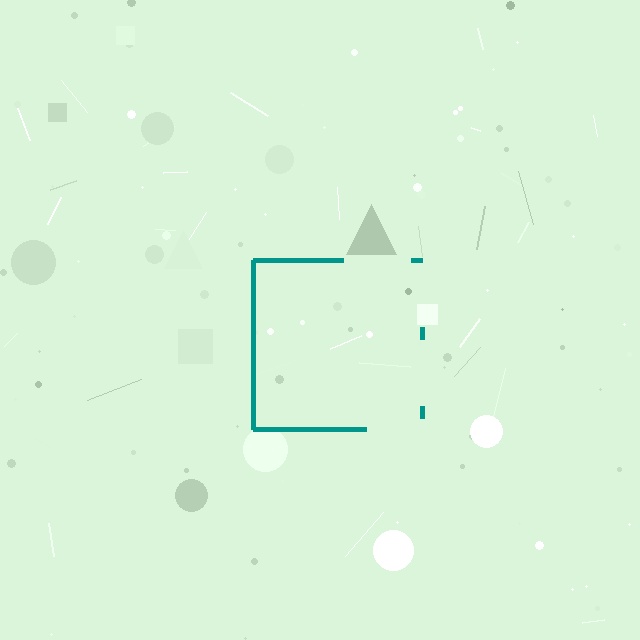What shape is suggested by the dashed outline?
The dashed outline suggests a square.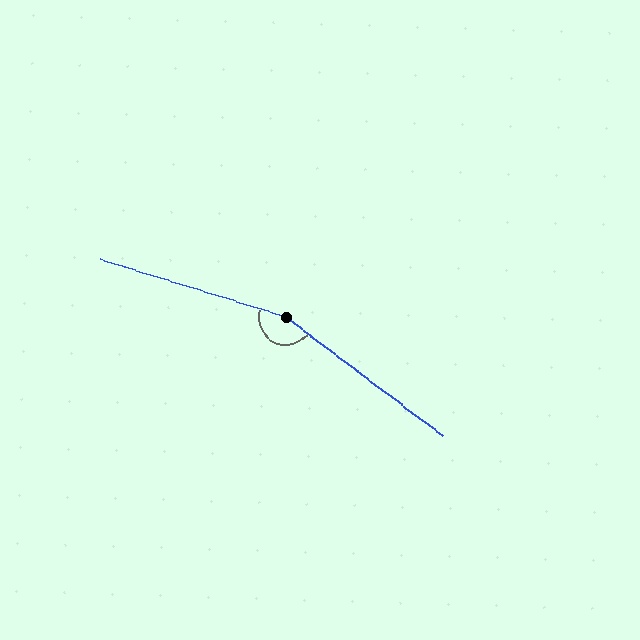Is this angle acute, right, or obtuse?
It is obtuse.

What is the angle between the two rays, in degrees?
Approximately 160 degrees.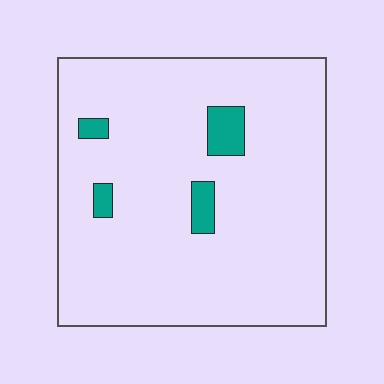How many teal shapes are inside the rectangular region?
4.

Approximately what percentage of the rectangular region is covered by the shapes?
Approximately 5%.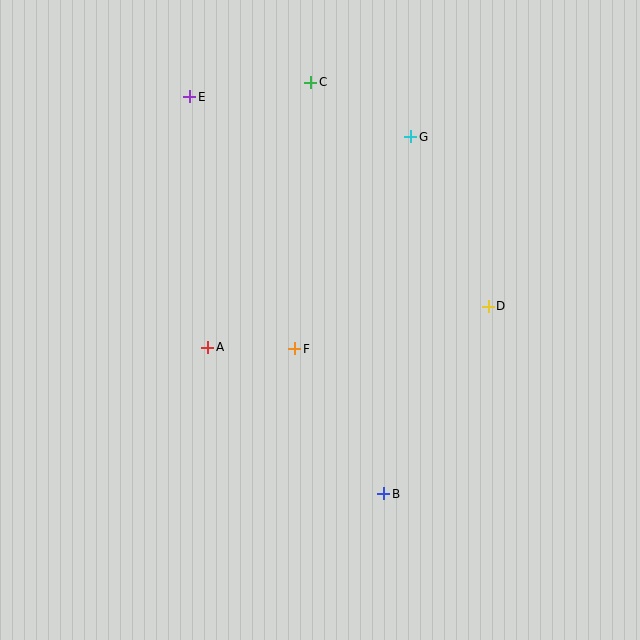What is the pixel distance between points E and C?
The distance between E and C is 122 pixels.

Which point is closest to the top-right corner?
Point G is closest to the top-right corner.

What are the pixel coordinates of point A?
Point A is at (208, 347).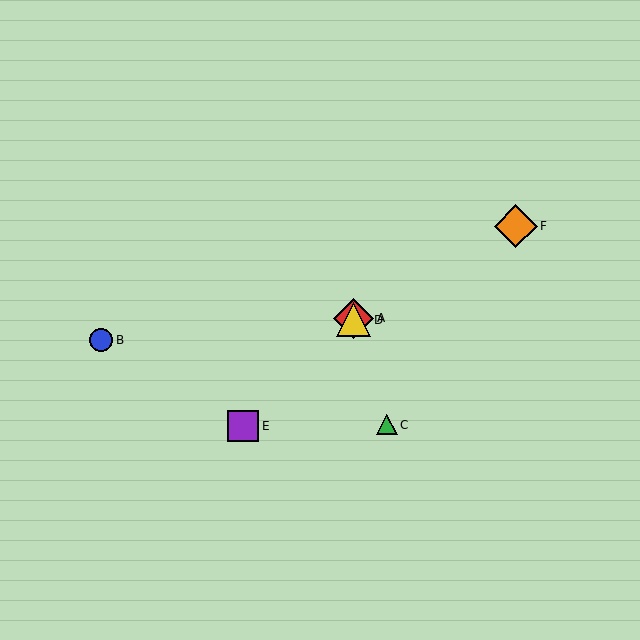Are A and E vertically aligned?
No, A is at x≈354 and E is at x≈243.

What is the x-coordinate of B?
Object B is at x≈101.